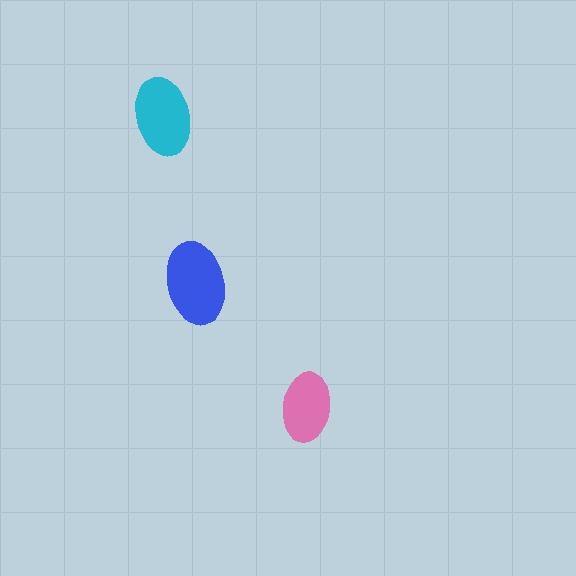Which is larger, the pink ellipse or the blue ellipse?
The blue one.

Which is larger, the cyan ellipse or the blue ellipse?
The blue one.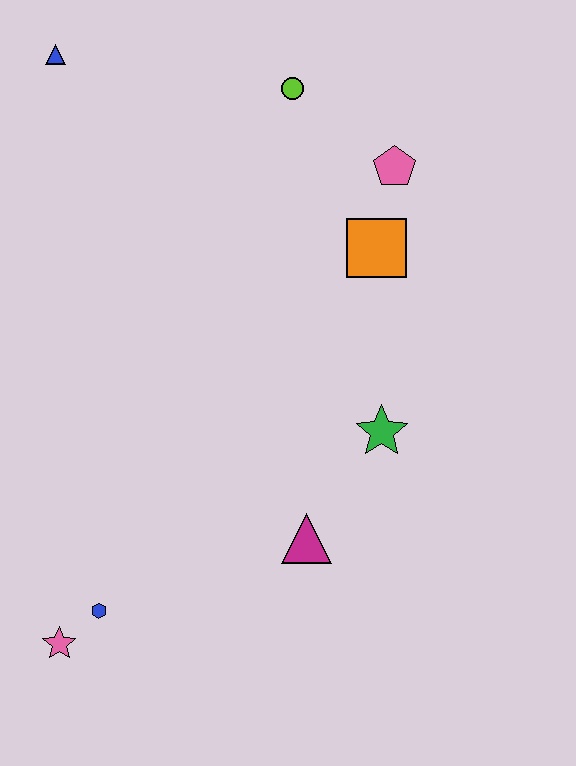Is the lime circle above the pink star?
Yes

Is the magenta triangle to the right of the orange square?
No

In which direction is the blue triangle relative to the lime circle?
The blue triangle is to the left of the lime circle.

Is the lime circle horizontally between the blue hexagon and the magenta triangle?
Yes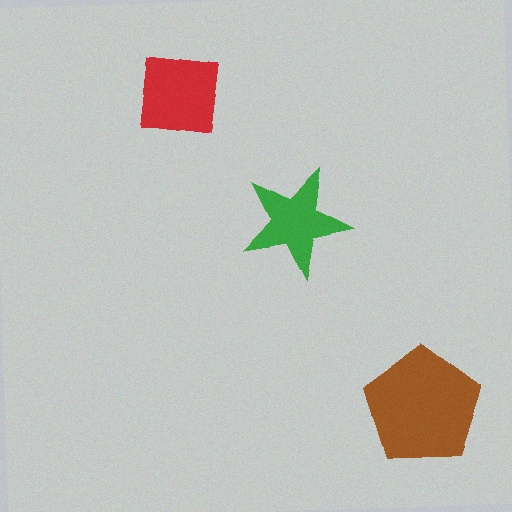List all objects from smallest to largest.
The green star, the red square, the brown pentagon.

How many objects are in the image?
There are 3 objects in the image.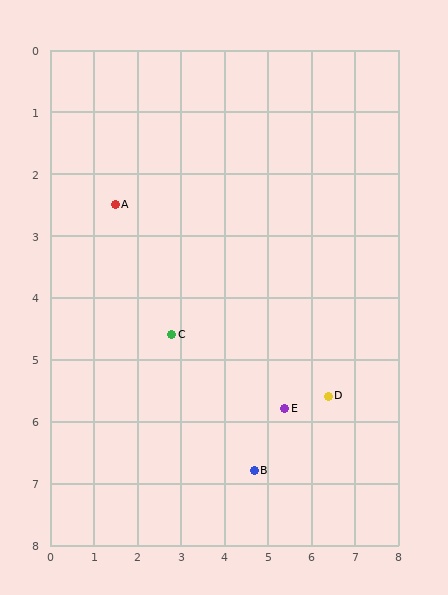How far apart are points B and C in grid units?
Points B and C are about 2.9 grid units apart.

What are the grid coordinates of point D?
Point D is at approximately (6.4, 5.6).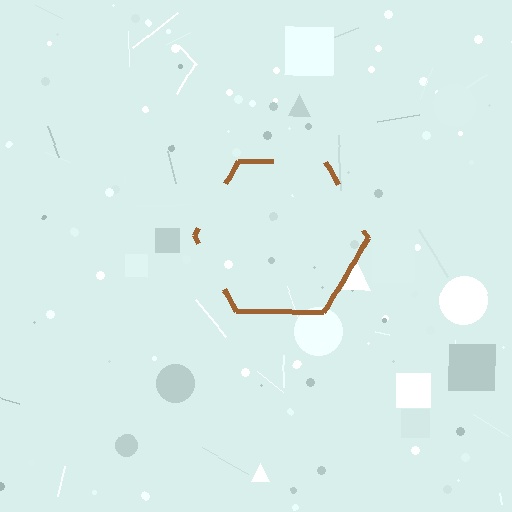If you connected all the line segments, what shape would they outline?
They would outline a hexagon.